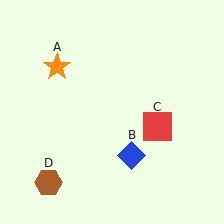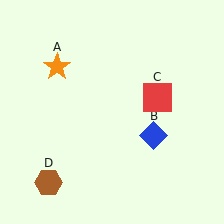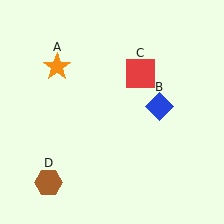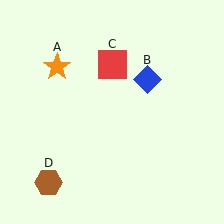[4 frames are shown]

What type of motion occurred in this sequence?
The blue diamond (object B), red square (object C) rotated counterclockwise around the center of the scene.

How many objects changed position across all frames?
2 objects changed position: blue diamond (object B), red square (object C).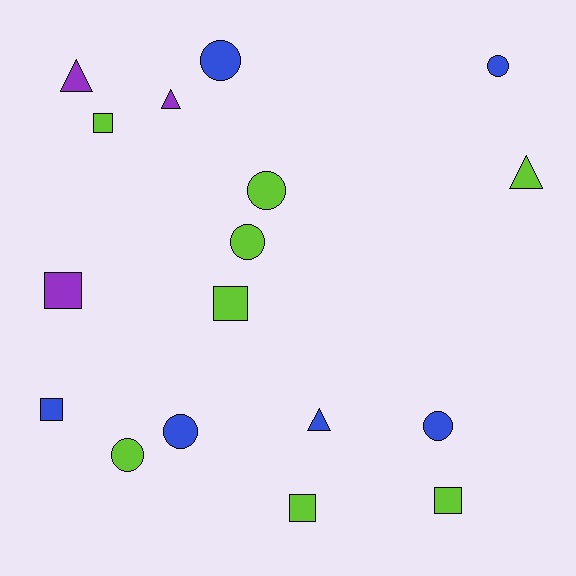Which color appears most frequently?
Lime, with 8 objects.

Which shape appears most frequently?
Circle, with 7 objects.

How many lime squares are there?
There are 4 lime squares.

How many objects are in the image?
There are 17 objects.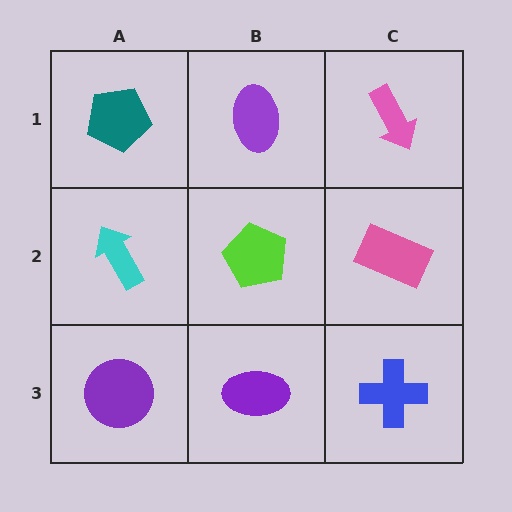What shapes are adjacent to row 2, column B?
A purple ellipse (row 1, column B), a purple ellipse (row 3, column B), a cyan arrow (row 2, column A), a pink rectangle (row 2, column C).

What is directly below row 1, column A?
A cyan arrow.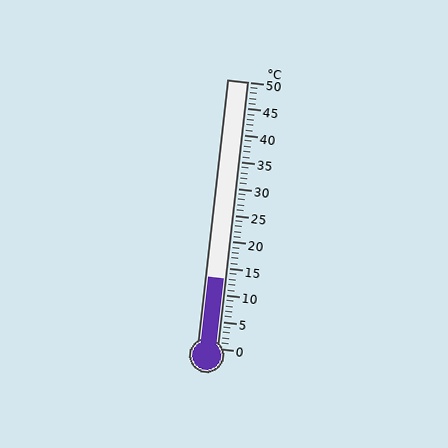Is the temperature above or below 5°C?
The temperature is above 5°C.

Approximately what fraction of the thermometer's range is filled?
The thermometer is filled to approximately 25% of its range.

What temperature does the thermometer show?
The thermometer shows approximately 13°C.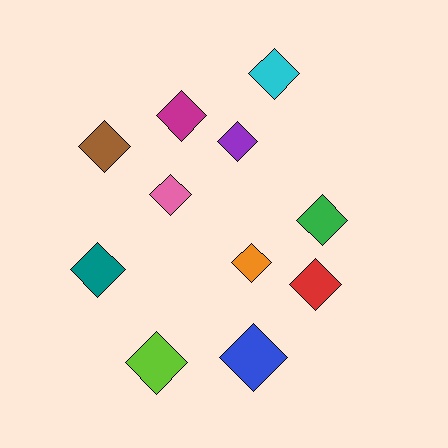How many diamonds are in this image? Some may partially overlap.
There are 11 diamonds.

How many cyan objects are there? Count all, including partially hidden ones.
There is 1 cyan object.